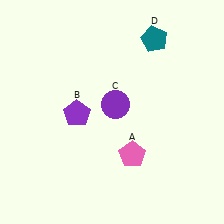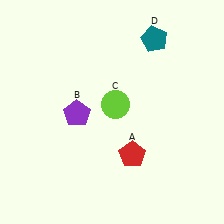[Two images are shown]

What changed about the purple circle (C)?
In Image 1, C is purple. In Image 2, it changed to lime.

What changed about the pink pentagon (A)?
In Image 1, A is pink. In Image 2, it changed to red.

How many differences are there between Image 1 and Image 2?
There are 2 differences between the two images.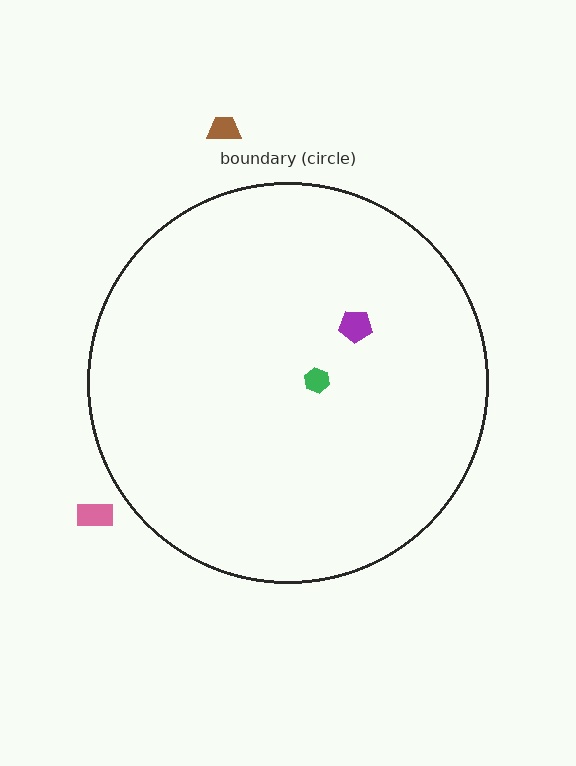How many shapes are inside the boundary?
2 inside, 2 outside.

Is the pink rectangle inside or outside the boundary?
Outside.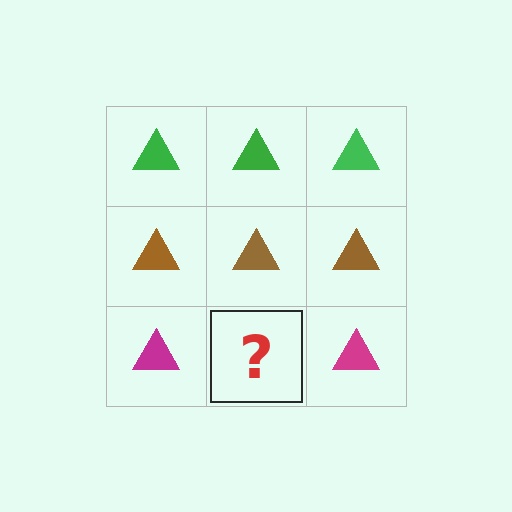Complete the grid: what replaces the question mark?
The question mark should be replaced with a magenta triangle.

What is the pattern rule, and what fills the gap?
The rule is that each row has a consistent color. The gap should be filled with a magenta triangle.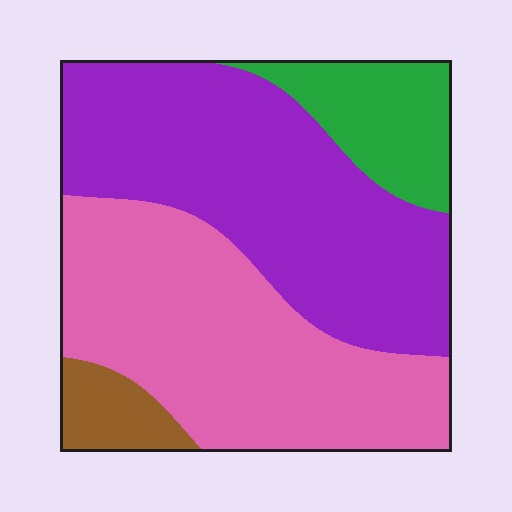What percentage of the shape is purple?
Purple takes up between a third and a half of the shape.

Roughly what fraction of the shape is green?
Green covers around 10% of the shape.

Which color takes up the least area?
Brown, at roughly 5%.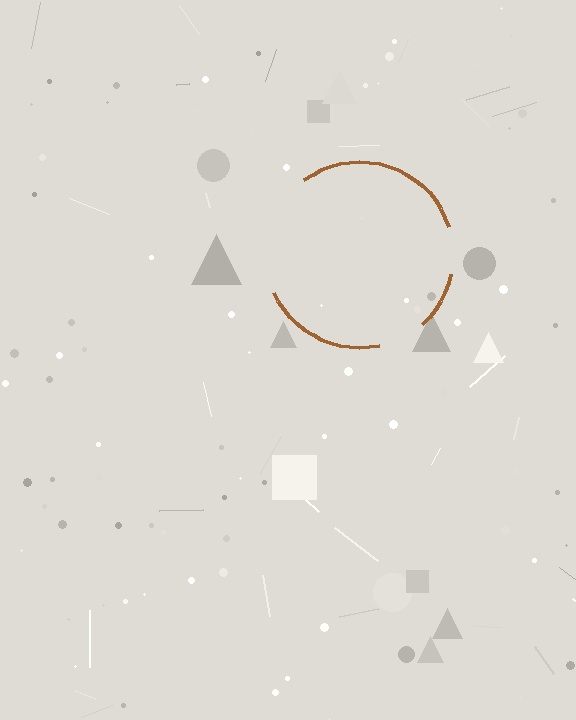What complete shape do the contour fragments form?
The contour fragments form a circle.